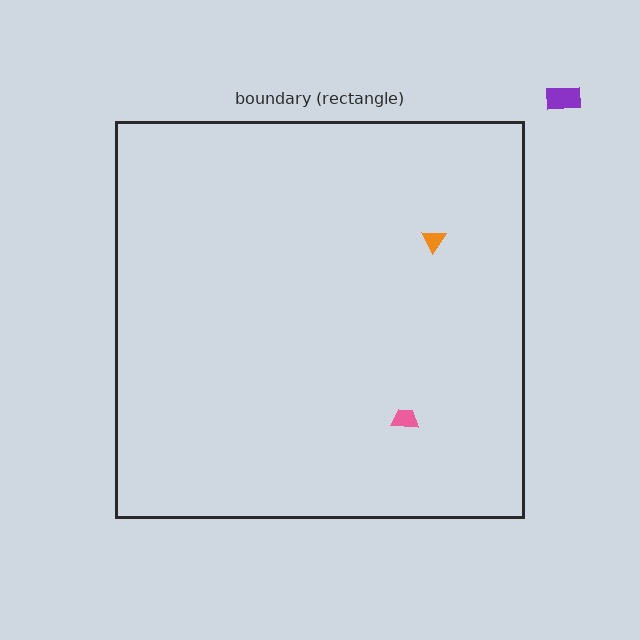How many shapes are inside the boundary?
2 inside, 1 outside.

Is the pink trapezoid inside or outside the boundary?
Inside.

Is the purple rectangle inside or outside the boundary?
Outside.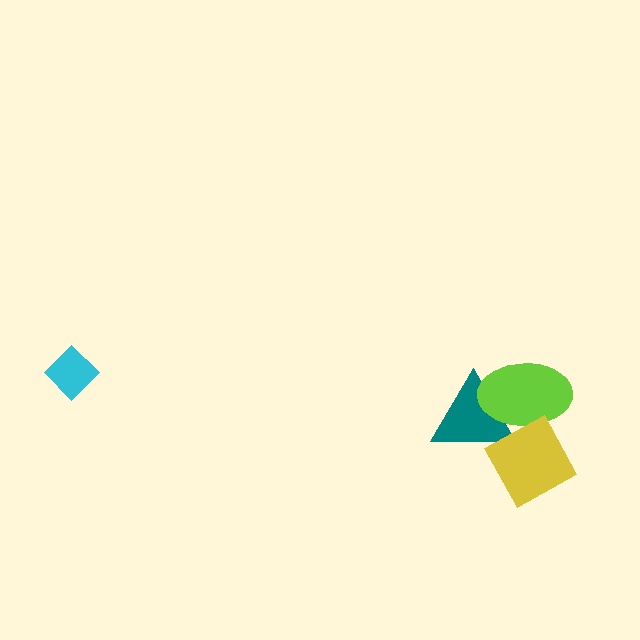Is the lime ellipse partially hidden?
Yes, it is partially covered by another shape.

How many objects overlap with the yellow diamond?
2 objects overlap with the yellow diamond.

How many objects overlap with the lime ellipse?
2 objects overlap with the lime ellipse.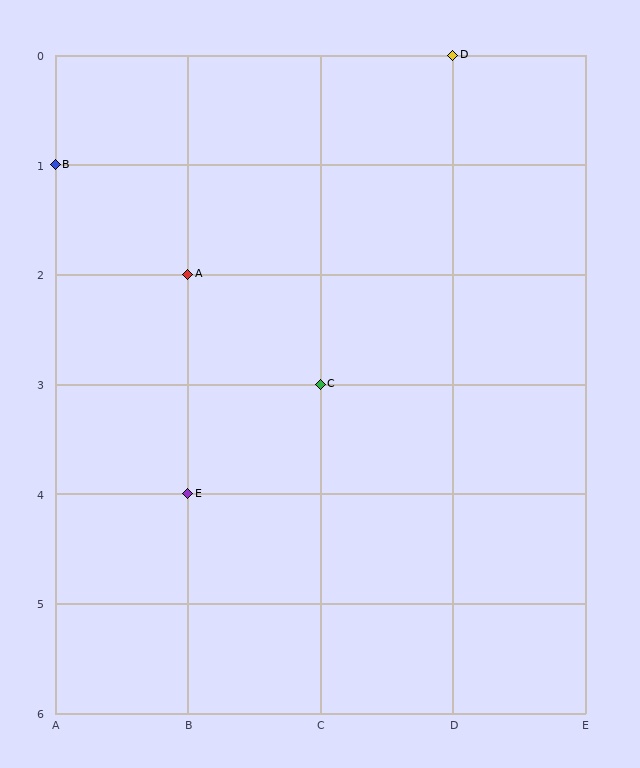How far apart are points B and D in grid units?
Points B and D are 3 columns and 1 row apart (about 3.2 grid units diagonally).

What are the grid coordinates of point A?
Point A is at grid coordinates (B, 2).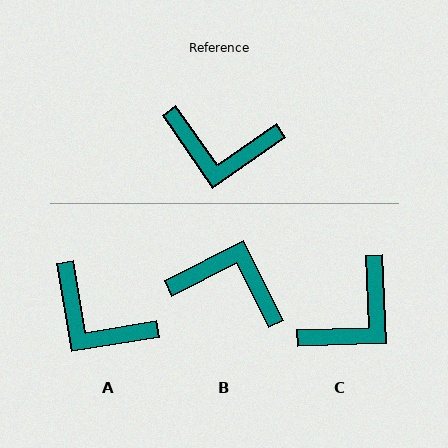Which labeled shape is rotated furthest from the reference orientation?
B, about 172 degrees away.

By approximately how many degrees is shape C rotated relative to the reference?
Approximately 57 degrees counter-clockwise.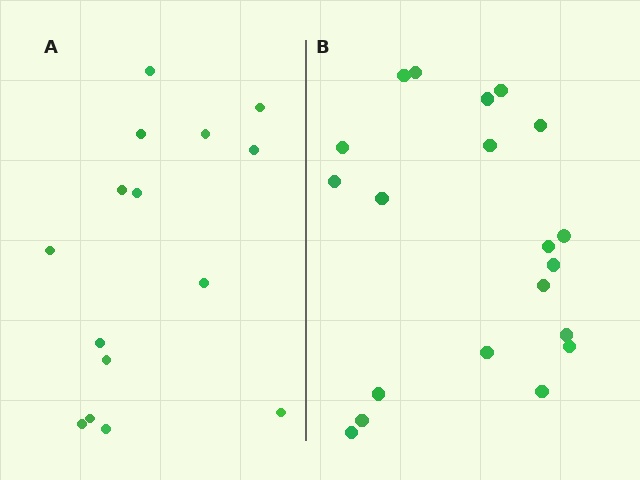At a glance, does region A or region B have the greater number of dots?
Region B (the right region) has more dots.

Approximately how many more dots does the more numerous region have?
Region B has about 5 more dots than region A.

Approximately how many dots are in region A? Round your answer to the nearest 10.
About 20 dots. (The exact count is 15, which rounds to 20.)